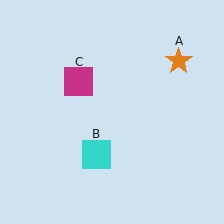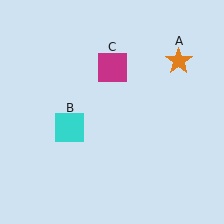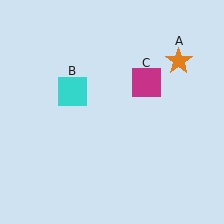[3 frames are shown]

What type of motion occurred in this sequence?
The cyan square (object B), magenta square (object C) rotated clockwise around the center of the scene.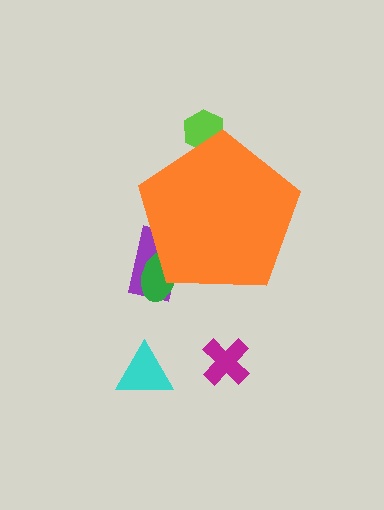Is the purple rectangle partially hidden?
Yes, the purple rectangle is partially hidden behind the orange pentagon.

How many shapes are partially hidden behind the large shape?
3 shapes are partially hidden.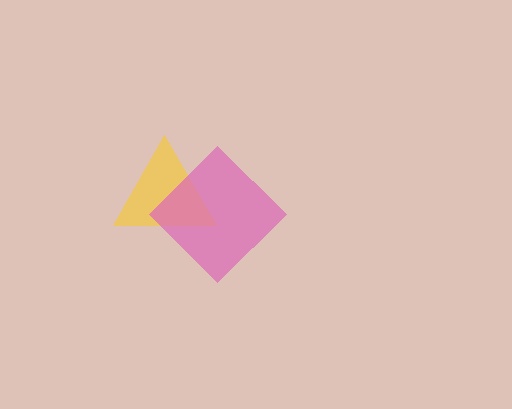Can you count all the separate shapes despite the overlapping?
Yes, there are 2 separate shapes.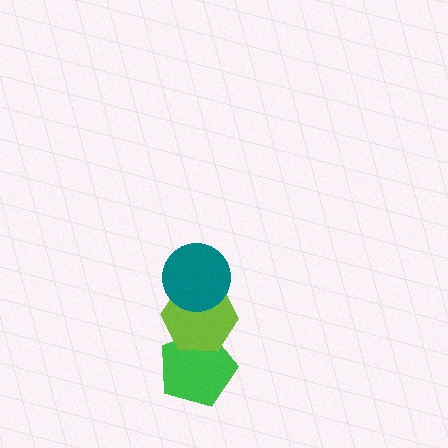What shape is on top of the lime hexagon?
The teal circle is on top of the lime hexagon.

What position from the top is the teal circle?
The teal circle is 1st from the top.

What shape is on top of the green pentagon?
The lime hexagon is on top of the green pentagon.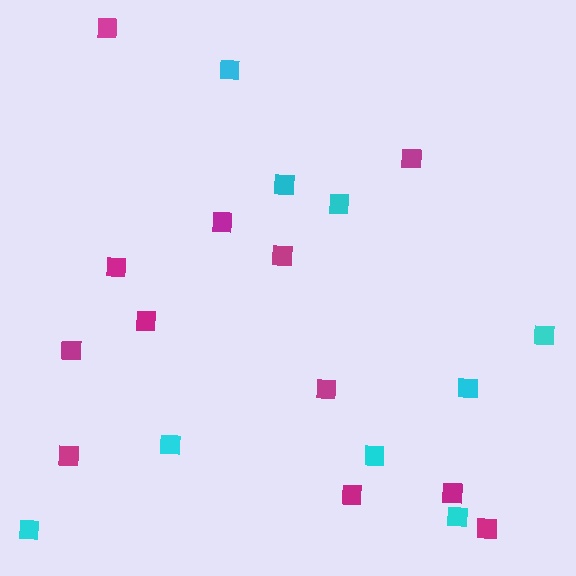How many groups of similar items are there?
There are 2 groups: one group of magenta squares (12) and one group of cyan squares (9).